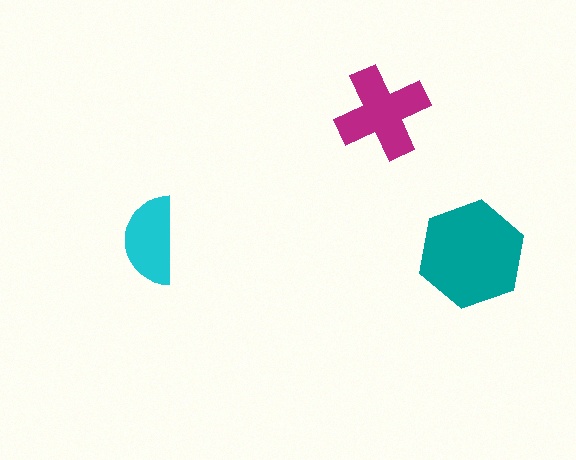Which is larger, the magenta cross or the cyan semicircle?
The magenta cross.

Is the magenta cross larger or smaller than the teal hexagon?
Smaller.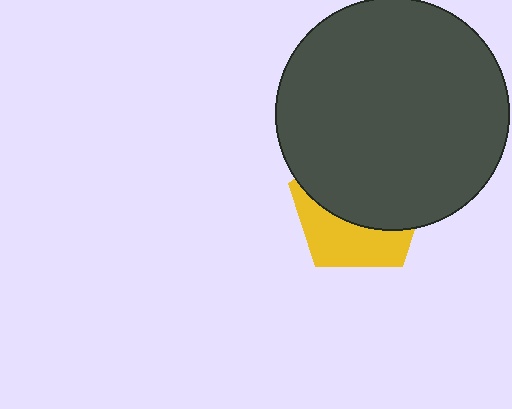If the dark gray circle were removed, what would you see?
You would see the complete yellow pentagon.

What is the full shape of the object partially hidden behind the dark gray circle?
The partially hidden object is a yellow pentagon.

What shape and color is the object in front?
The object in front is a dark gray circle.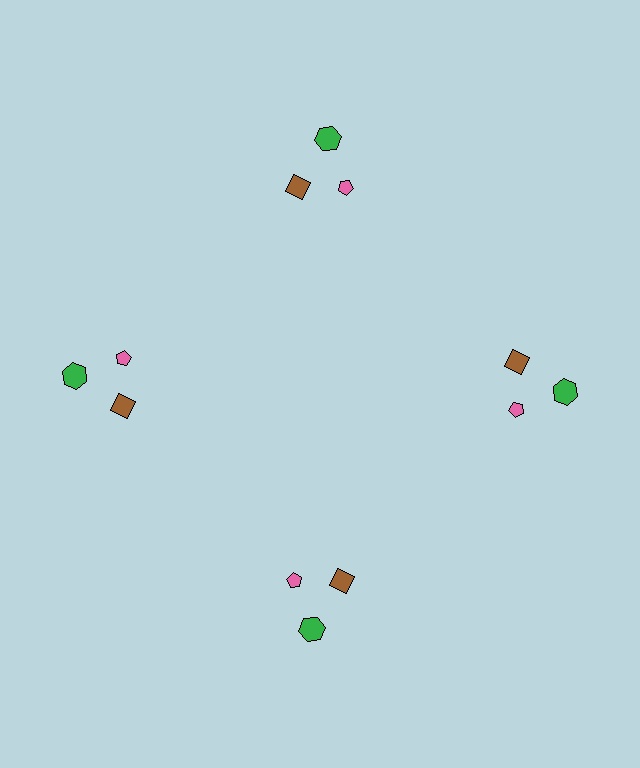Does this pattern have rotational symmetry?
Yes, this pattern has 4-fold rotational symmetry. It looks the same after rotating 90 degrees around the center.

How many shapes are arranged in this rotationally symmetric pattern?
There are 12 shapes, arranged in 4 groups of 3.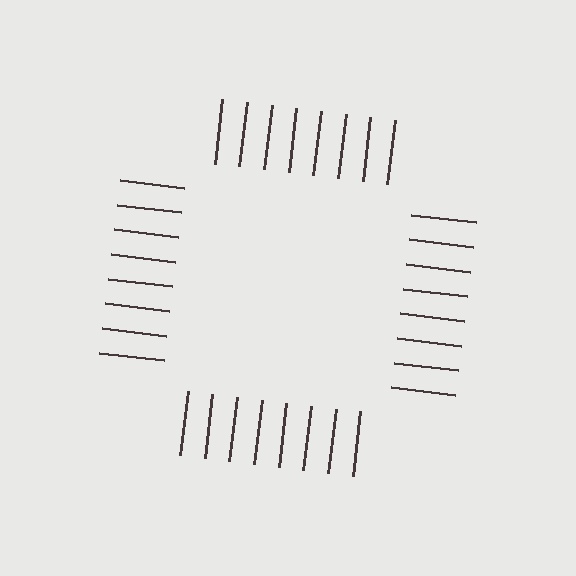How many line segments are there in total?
32 — 8 along each of the 4 edges.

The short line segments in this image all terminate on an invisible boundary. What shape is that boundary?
An illusory square — the line segments terminate on its edges but no continuous stroke is drawn.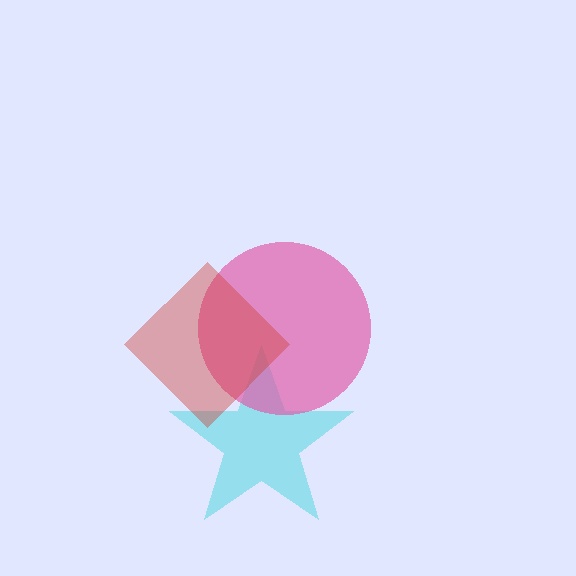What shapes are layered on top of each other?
The layered shapes are: a cyan star, a pink circle, a red diamond.